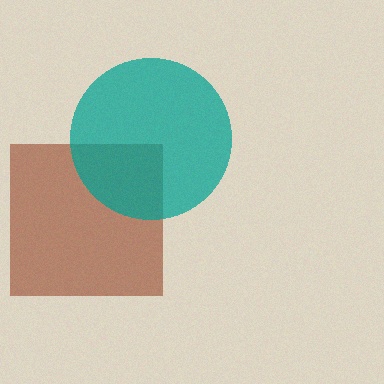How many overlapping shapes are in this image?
There are 2 overlapping shapes in the image.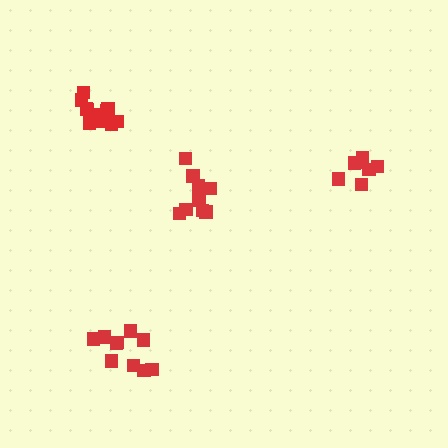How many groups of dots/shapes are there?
There are 4 groups.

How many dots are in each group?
Group 1: 10 dots, Group 2: 7 dots, Group 3: 10 dots, Group 4: 11 dots (38 total).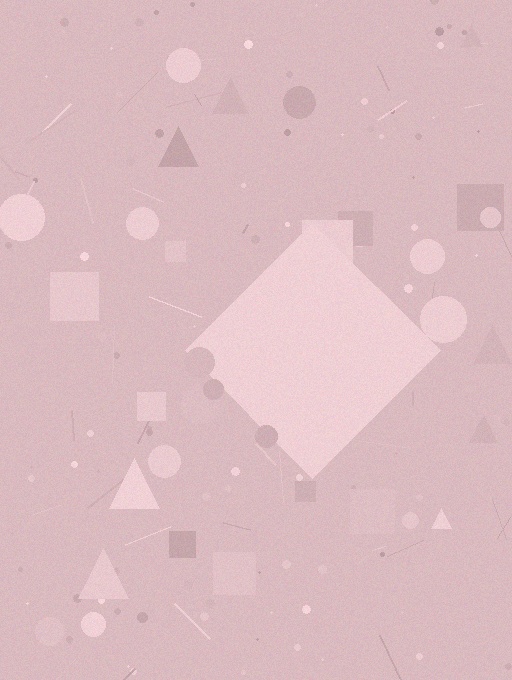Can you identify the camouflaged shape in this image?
The camouflaged shape is a diamond.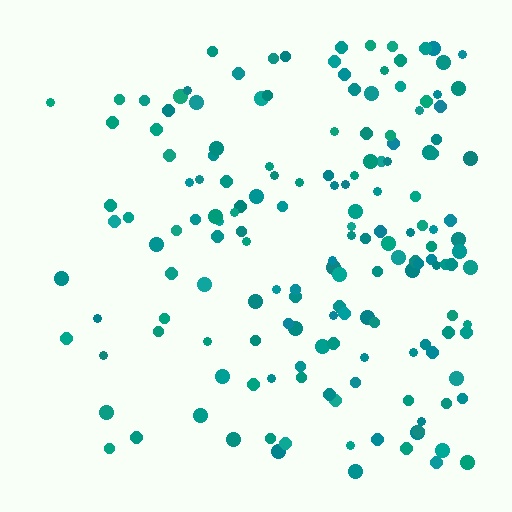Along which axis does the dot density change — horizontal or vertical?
Horizontal.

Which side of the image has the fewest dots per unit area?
The left.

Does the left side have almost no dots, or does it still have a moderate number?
Still a moderate number, just noticeably fewer than the right.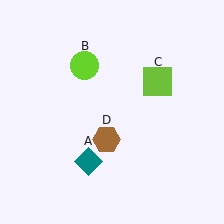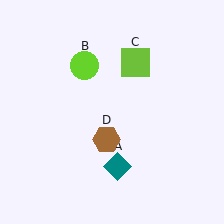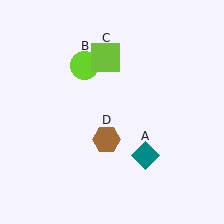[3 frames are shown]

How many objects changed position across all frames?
2 objects changed position: teal diamond (object A), lime square (object C).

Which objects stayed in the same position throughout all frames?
Lime circle (object B) and brown hexagon (object D) remained stationary.